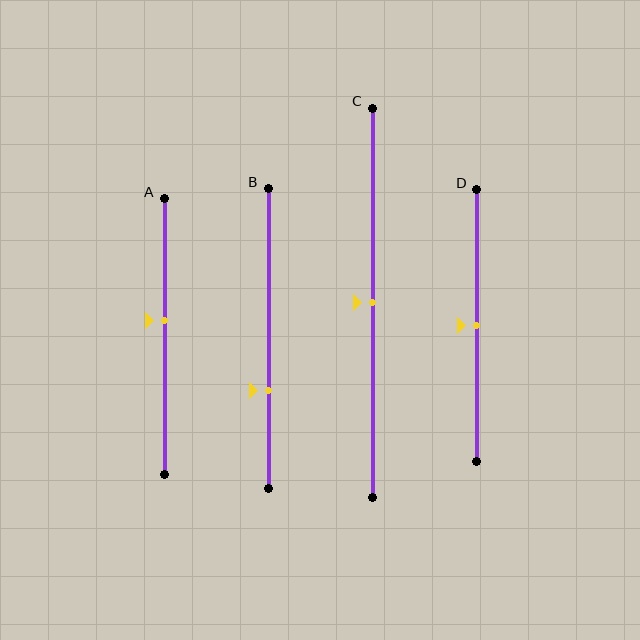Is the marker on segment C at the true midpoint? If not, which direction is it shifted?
Yes, the marker on segment C is at the true midpoint.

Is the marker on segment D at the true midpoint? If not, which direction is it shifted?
Yes, the marker on segment D is at the true midpoint.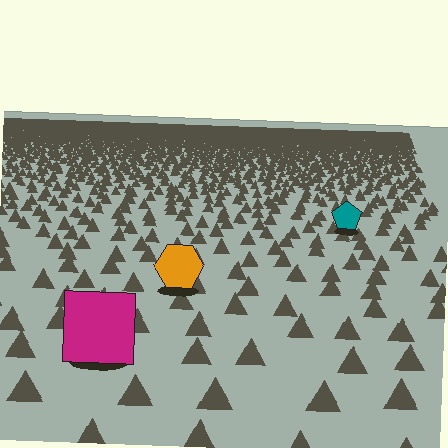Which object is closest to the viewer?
The magenta square is closest. The texture marks near it are larger and more spread out.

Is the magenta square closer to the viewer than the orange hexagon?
Yes. The magenta square is closer — you can tell from the texture gradient: the ground texture is coarser near it.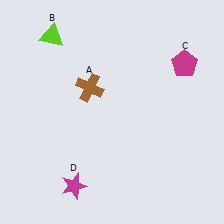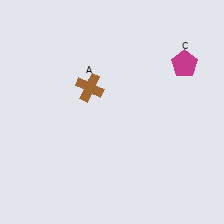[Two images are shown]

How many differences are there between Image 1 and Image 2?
There are 2 differences between the two images.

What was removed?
The magenta star (D), the lime triangle (B) were removed in Image 2.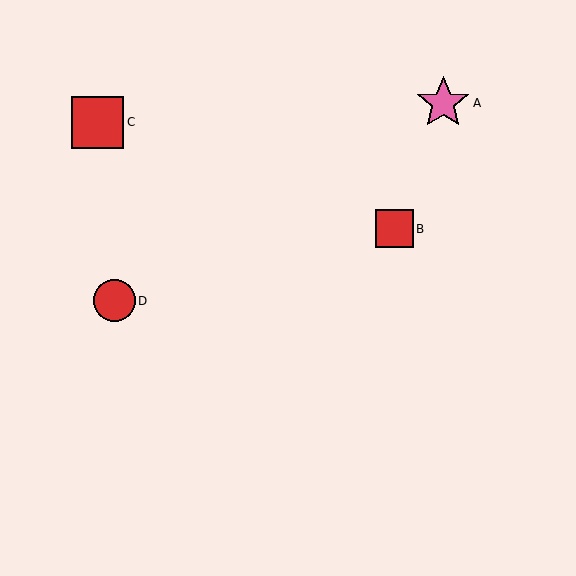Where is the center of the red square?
The center of the red square is at (394, 229).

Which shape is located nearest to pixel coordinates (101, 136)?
The red square (labeled C) at (98, 122) is nearest to that location.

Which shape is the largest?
The pink star (labeled A) is the largest.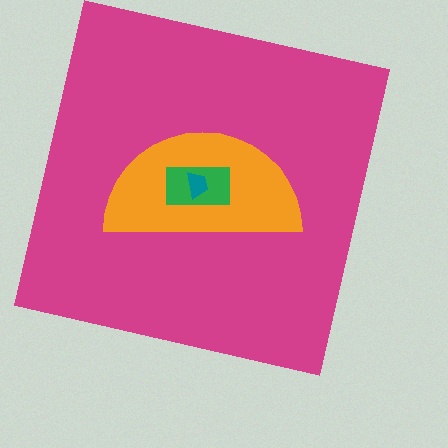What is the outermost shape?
The magenta square.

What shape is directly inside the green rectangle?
The teal trapezoid.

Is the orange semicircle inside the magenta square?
Yes.